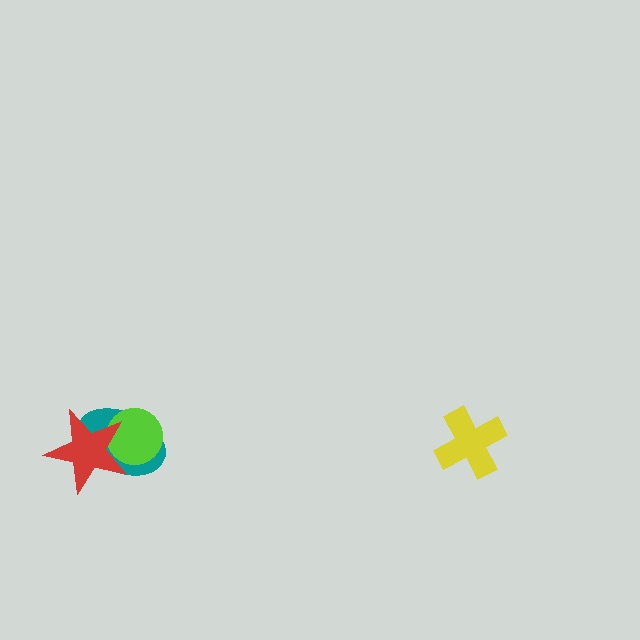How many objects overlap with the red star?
2 objects overlap with the red star.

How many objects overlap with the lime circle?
2 objects overlap with the lime circle.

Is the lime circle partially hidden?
Yes, it is partially covered by another shape.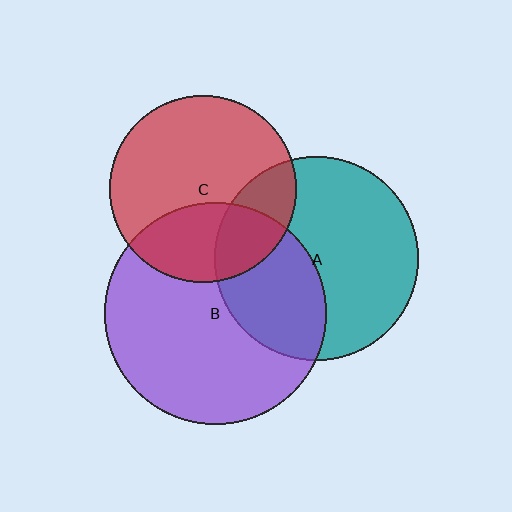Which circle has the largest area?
Circle B (purple).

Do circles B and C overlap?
Yes.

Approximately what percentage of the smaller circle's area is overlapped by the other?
Approximately 35%.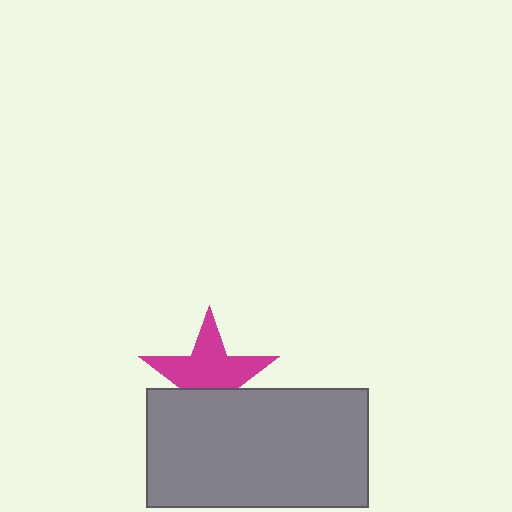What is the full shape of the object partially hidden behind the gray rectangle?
The partially hidden object is a magenta star.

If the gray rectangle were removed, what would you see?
You would see the complete magenta star.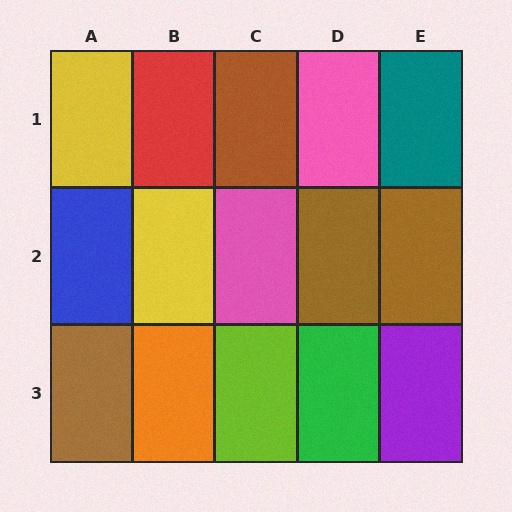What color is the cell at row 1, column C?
Brown.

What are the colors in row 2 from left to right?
Blue, yellow, pink, brown, brown.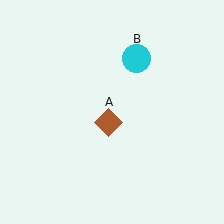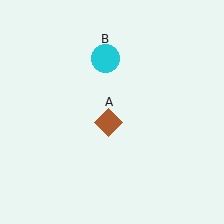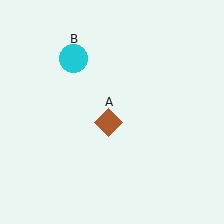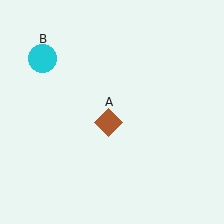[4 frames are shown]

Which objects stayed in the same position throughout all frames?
Brown diamond (object A) remained stationary.